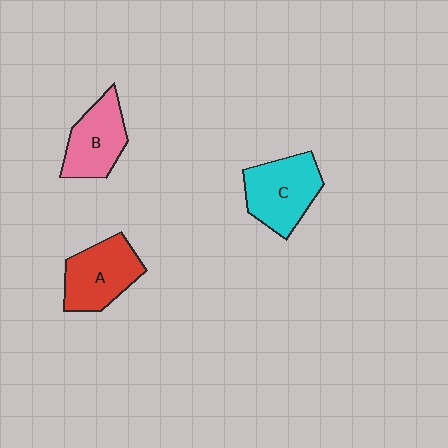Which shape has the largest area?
Shape C (cyan).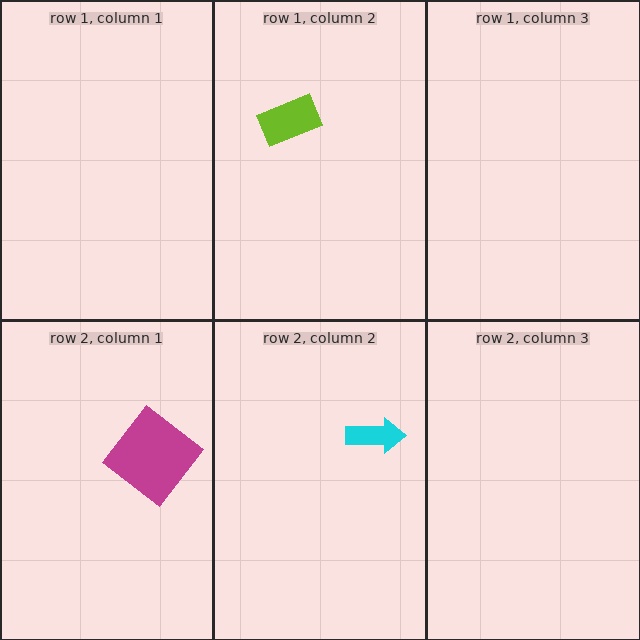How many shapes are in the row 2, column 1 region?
1.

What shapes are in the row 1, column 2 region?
The lime rectangle.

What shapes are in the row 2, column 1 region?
The magenta diamond.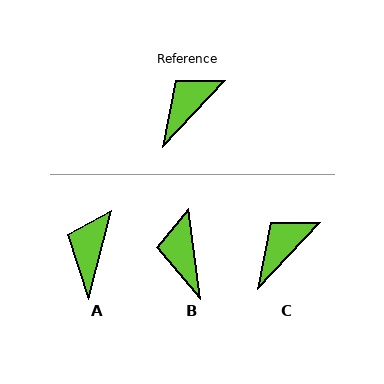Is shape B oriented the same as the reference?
No, it is off by about 51 degrees.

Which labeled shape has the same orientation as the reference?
C.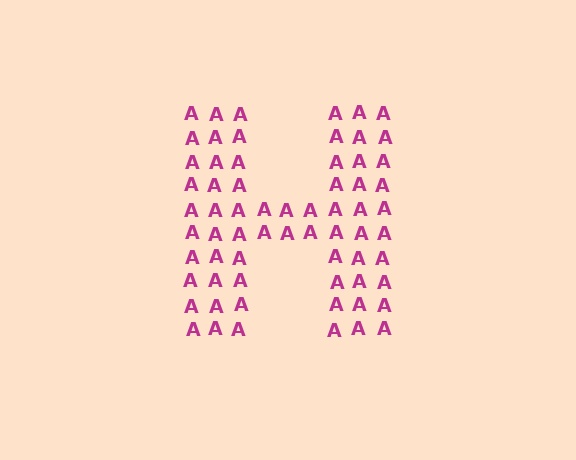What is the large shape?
The large shape is the letter H.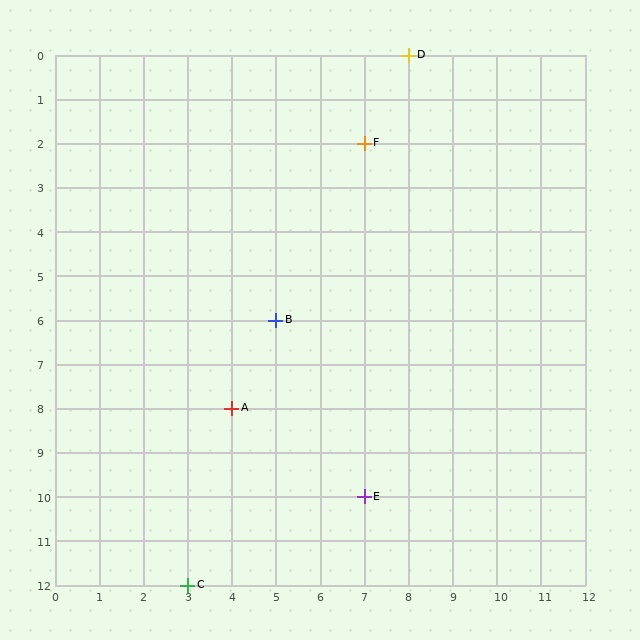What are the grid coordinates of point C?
Point C is at grid coordinates (3, 12).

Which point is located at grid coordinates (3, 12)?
Point C is at (3, 12).